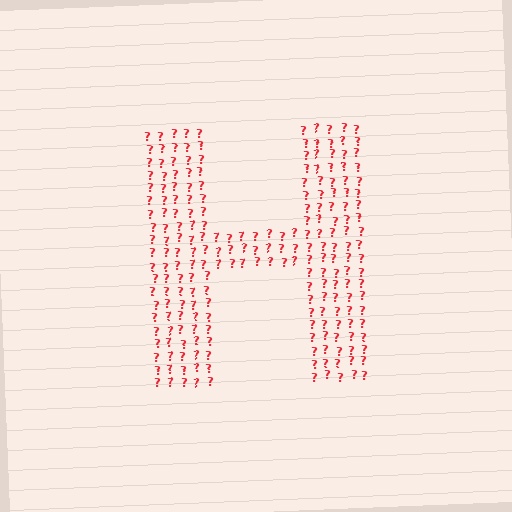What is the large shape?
The large shape is the letter H.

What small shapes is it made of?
It is made of small question marks.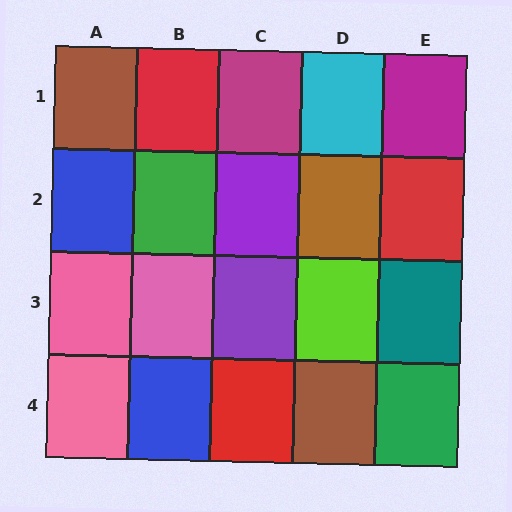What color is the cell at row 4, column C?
Red.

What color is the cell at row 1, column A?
Brown.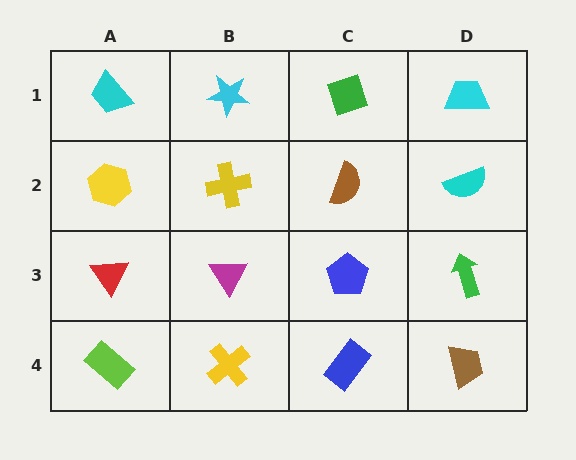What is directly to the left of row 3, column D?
A blue pentagon.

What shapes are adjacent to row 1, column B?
A yellow cross (row 2, column B), a cyan trapezoid (row 1, column A), a green diamond (row 1, column C).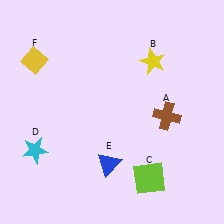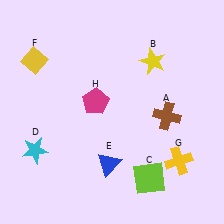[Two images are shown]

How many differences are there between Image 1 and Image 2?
There are 2 differences between the two images.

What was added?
A yellow cross (G), a magenta pentagon (H) were added in Image 2.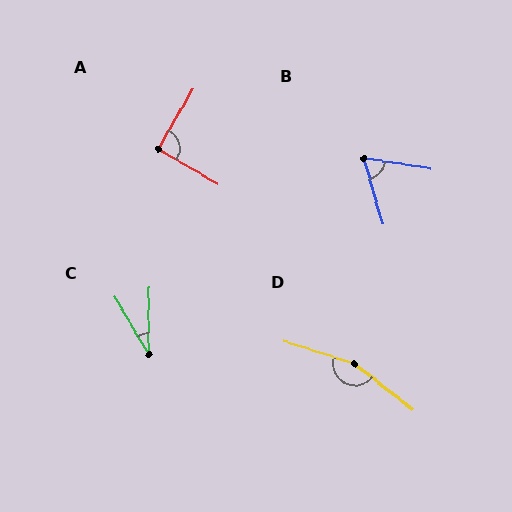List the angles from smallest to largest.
C (31°), B (66°), A (90°), D (160°).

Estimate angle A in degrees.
Approximately 90 degrees.